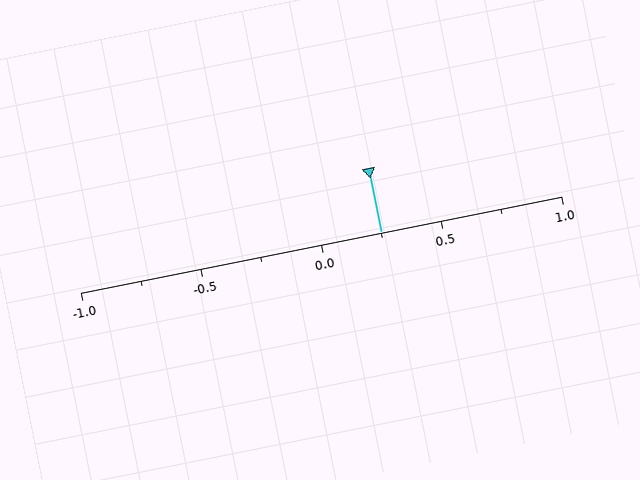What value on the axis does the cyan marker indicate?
The marker indicates approximately 0.25.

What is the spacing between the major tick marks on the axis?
The major ticks are spaced 0.5 apart.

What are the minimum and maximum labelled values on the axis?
The axis runs from -1.0 to 1.0.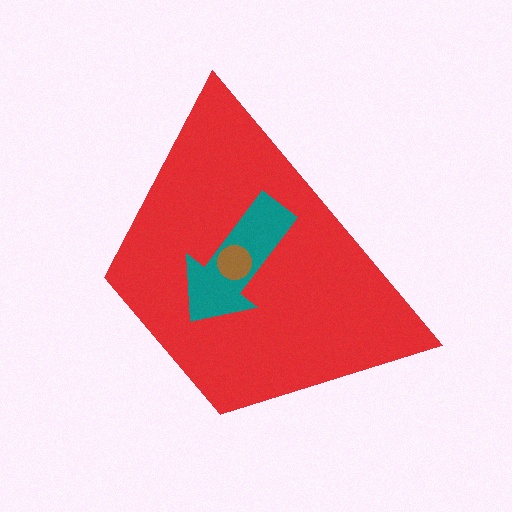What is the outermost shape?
The red trapezoid.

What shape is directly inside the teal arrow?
The brown circle.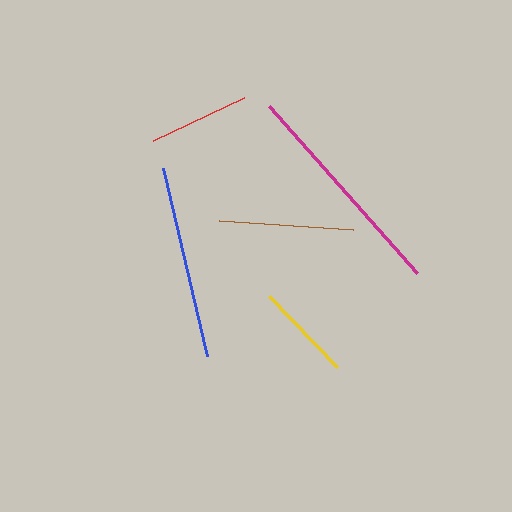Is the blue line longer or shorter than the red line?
The blue line is longer than the red line.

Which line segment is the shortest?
The yellow line is the shortest at approximately 98 pixels.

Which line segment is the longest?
The magenta line is the longest at approximately 224 pixels.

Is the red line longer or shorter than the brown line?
The brown line is longer than the red line.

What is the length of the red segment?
The red segment is approximately 101 pixels long.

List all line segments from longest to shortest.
From longest to shortest: magenta, blue, brown, red, yellow.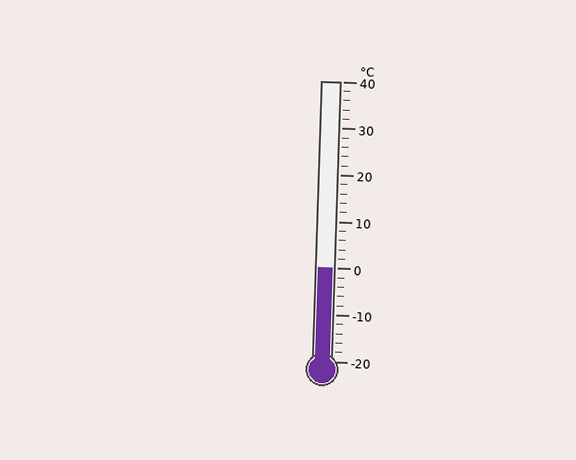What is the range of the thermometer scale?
The thermometer scale ranges from -20°C to 40°C.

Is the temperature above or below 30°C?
The temperature is below 30°C.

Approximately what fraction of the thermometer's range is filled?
The thermometer is filled to approximately 35% of its range.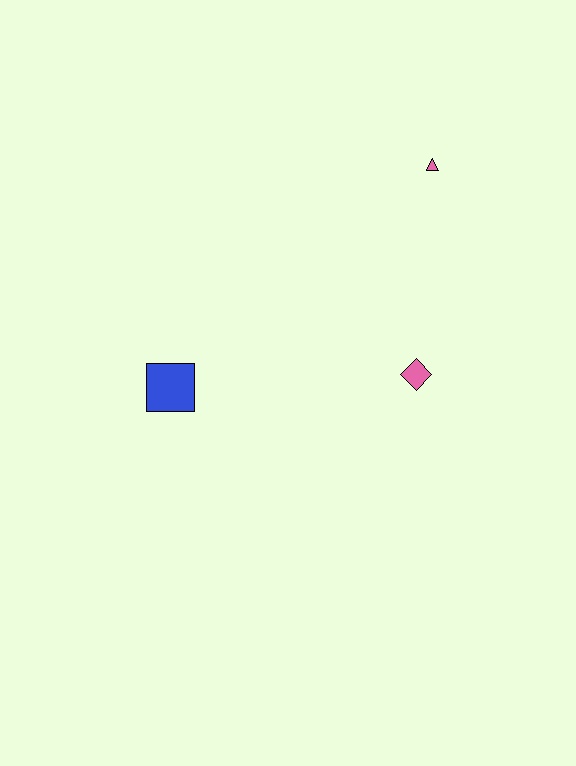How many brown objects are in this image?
There are no brown objects.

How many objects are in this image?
There are 3 objects.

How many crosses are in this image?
There are no crosses.